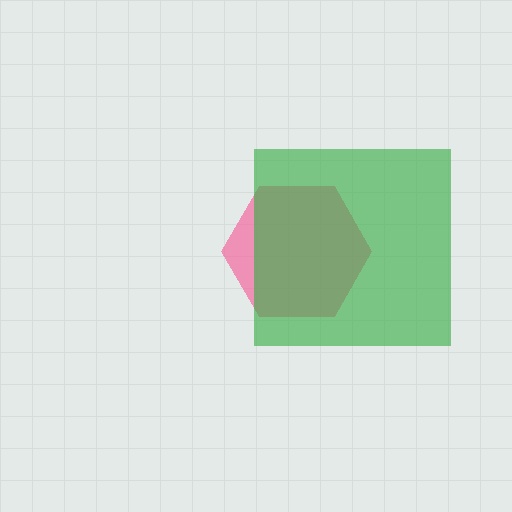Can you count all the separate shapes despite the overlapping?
Yes, there are 2 separate shapes.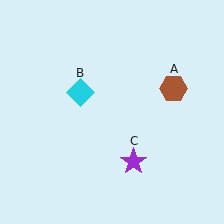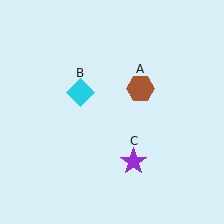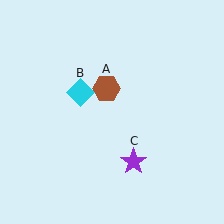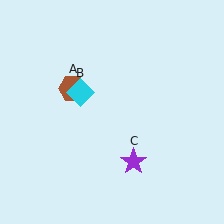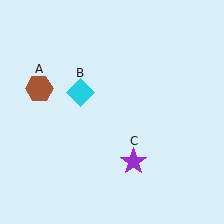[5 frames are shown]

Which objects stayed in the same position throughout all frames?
Cyan diamond (object B) and purple star (object C) remained stationary.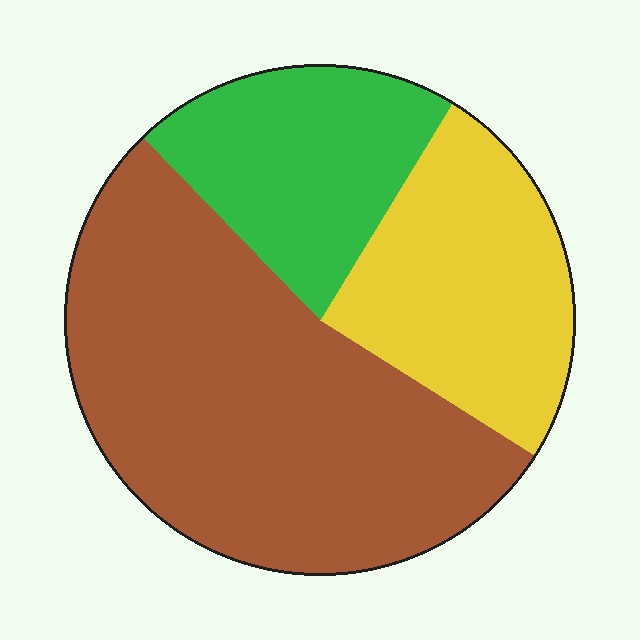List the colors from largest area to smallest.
From largest to smallest: brown, yellow, green.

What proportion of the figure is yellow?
Yellow covers 25% of the figure.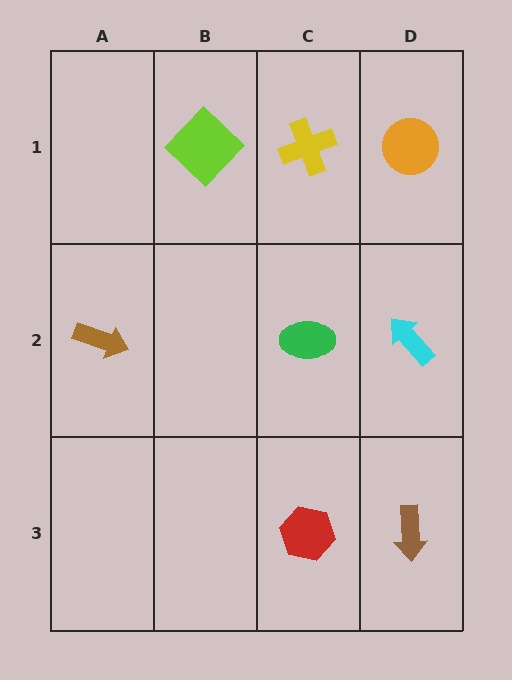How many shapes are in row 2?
3 shapes.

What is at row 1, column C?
A yellow cross.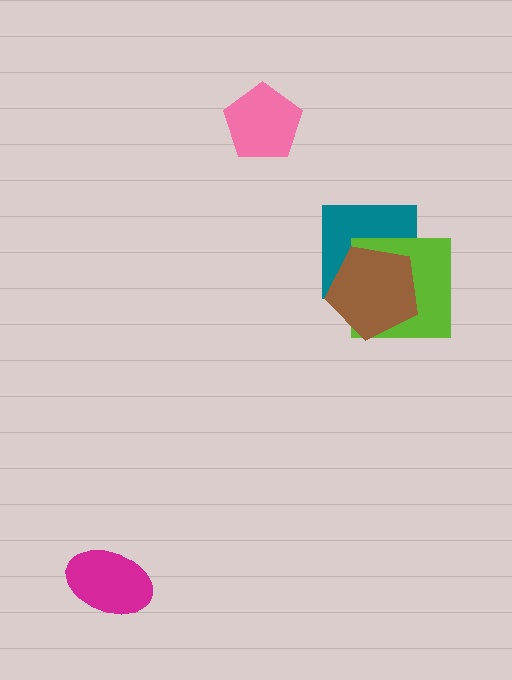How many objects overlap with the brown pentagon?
2 objects overlap with the brown pentagon.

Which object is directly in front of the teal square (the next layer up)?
The lime square is directly in front of the teal square.